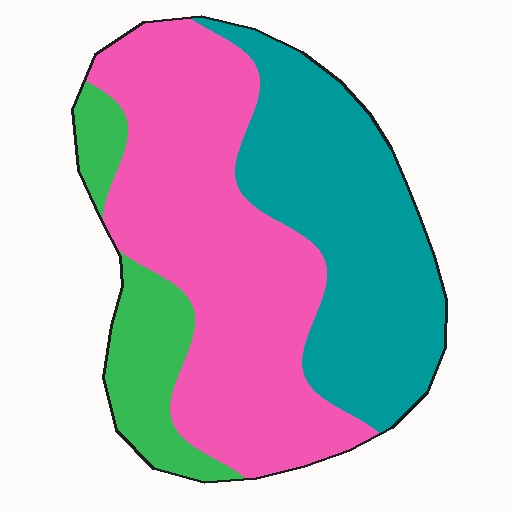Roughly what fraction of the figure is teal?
Teal covers about 35% of the figure.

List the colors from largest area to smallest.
From largest to smallest: pink, teal, green.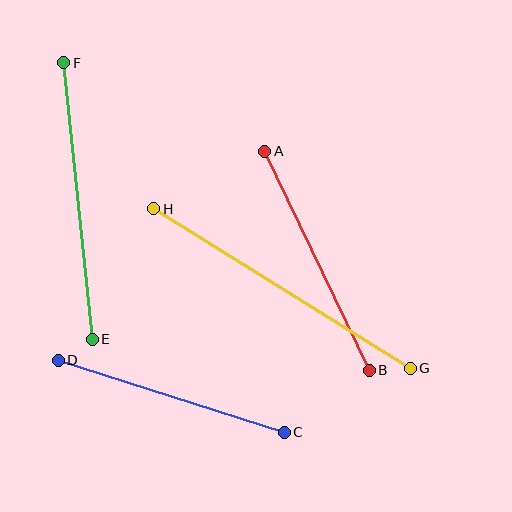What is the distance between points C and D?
The distance is approximately 237 pixels.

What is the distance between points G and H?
The distance is approximately 302 pixels.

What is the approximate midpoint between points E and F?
The midpoint is at approximately (78, 201) pixels.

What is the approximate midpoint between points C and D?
The midpoint is at approximately (171, 396) pixels.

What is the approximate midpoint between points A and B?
The midpoint is at approximately (317, 261) pixels.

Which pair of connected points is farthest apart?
Points G and H are farthest apart.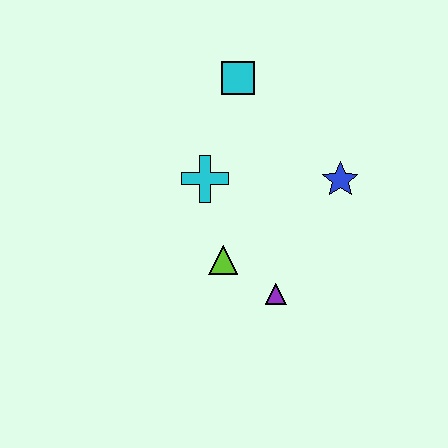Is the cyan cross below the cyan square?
Yes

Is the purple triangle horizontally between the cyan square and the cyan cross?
No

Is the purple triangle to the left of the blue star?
Yes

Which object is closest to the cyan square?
The cyan cross is closest to the cyan square.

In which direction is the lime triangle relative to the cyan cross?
The lime triangle is below the cyan cross.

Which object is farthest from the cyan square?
The purple triangle is farthest from the cyan square.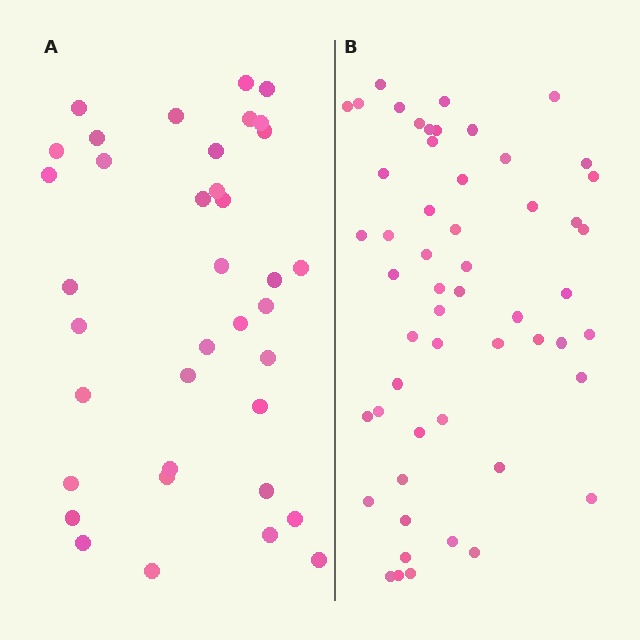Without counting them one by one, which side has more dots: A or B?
Region B (the right region) has more dots.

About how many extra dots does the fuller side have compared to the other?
Region B has approximately 15 more dots than region A.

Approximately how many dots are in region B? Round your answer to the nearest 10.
About 50 dots. (The exact count is 54, which rounds to 50.)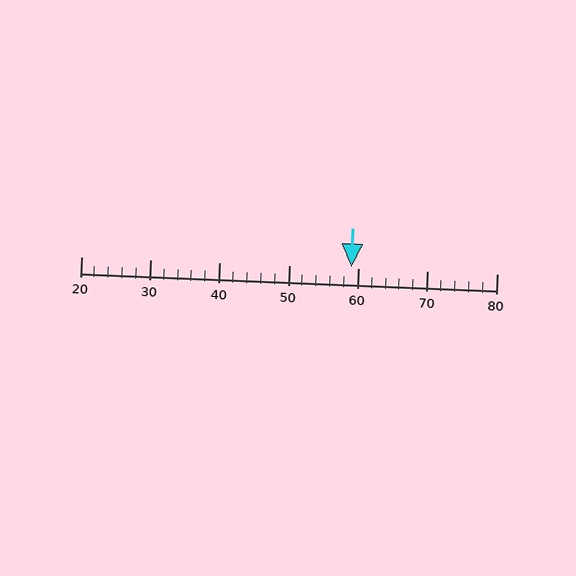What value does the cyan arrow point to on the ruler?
The cyan arrow points to approximately 59.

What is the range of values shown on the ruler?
The ruler shows values from 20 to 80.